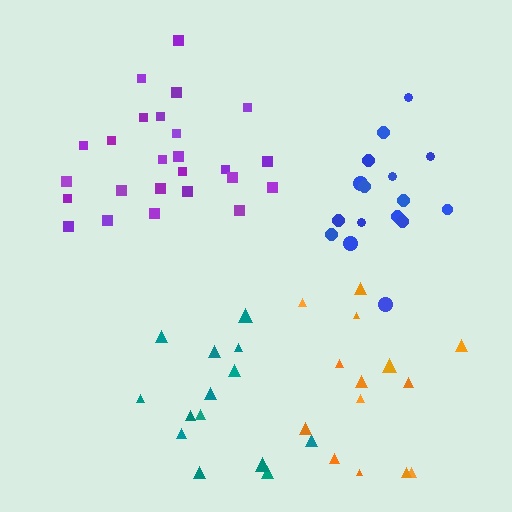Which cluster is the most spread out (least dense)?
Teal.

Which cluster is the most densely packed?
Blue.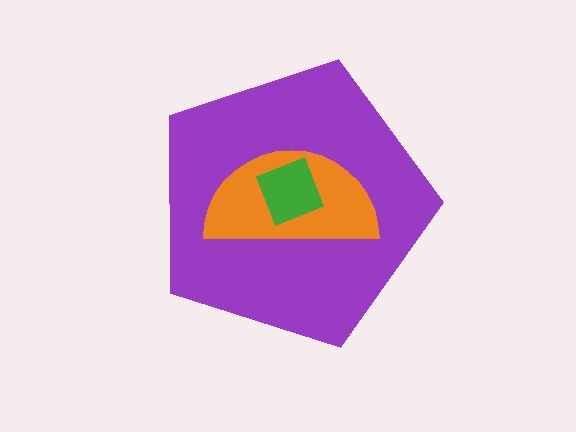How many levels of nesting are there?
3.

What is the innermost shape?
The green diamond.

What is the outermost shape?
The purple pentagon.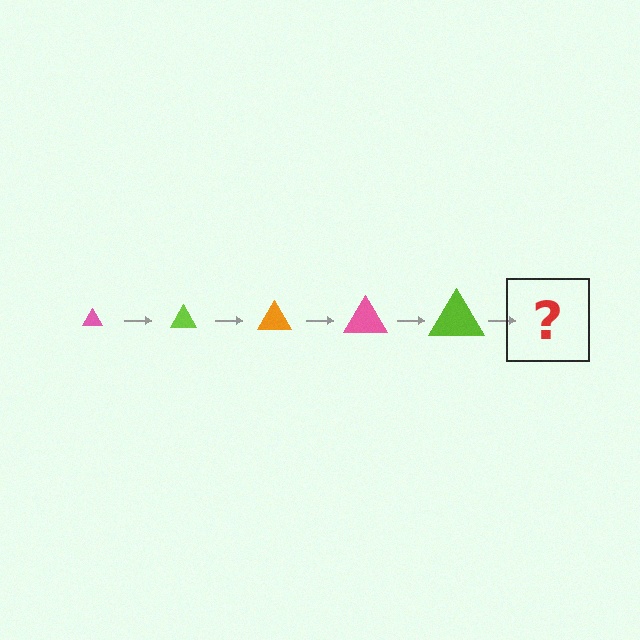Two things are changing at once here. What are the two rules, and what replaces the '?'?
The two rules are that the triangle grows larger each step and the color cycles through pink, lime, and orange. The '?' should be an orange triangle, larger than the previous one.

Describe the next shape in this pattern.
It should be an orange triangle, larger than the previous one.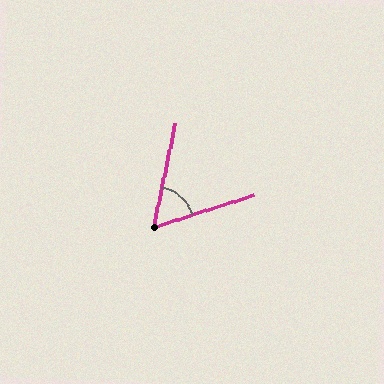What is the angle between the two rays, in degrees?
Approximately 60 degrees.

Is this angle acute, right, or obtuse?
It is acute.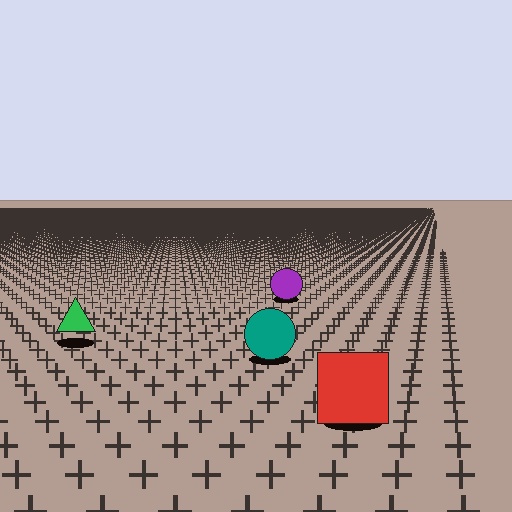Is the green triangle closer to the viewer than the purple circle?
Yes. The green triangle is closer — you can tell from the texture gradient: the ground texture is coarser near it.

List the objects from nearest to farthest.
From nearest to farthest: the red square, the teal circle, the green triangle, the purple circle.